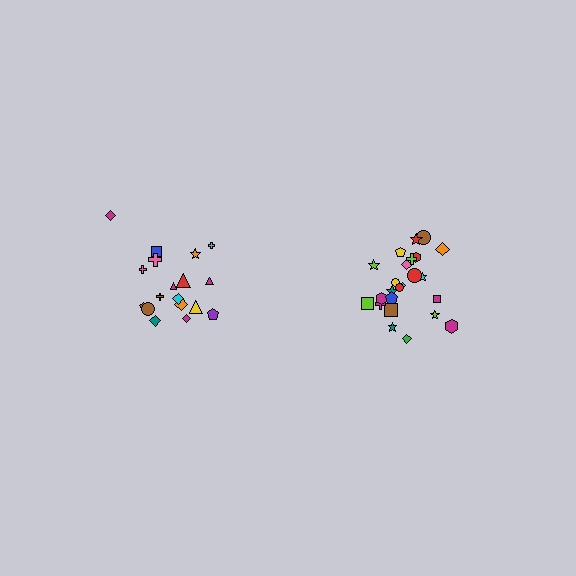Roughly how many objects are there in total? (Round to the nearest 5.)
Roughly 45 objects in total.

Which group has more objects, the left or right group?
The right group.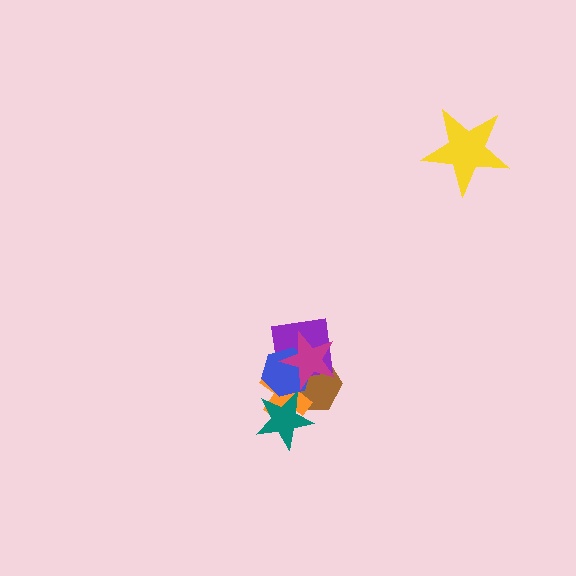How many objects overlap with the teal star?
3 objects overlap with the teal star.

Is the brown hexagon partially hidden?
Yes, it is partially covered by another shape.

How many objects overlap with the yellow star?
0 objects overlap with the yellow star.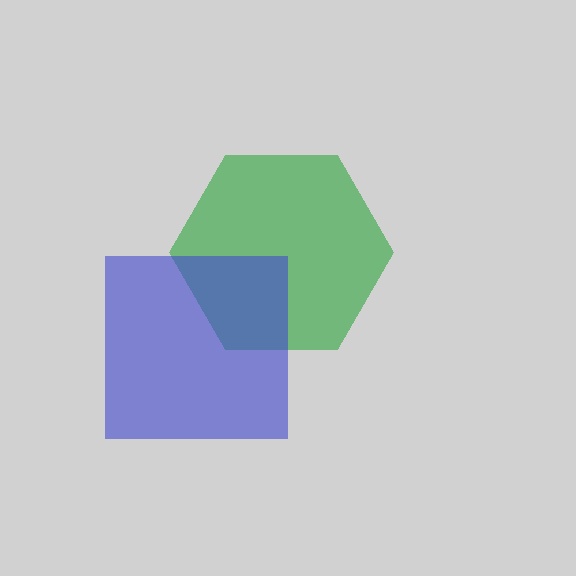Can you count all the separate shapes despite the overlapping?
Yes, there are 2 separate shapes.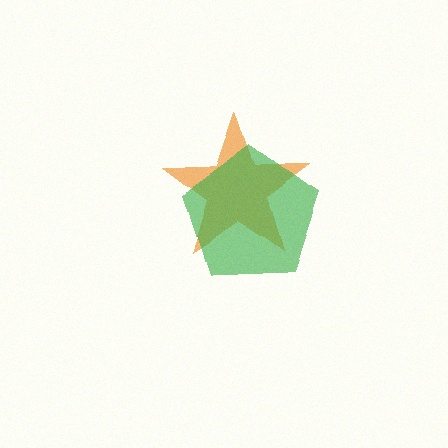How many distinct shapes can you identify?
There are 2 distinct shapes: an orange star, a green pentagon.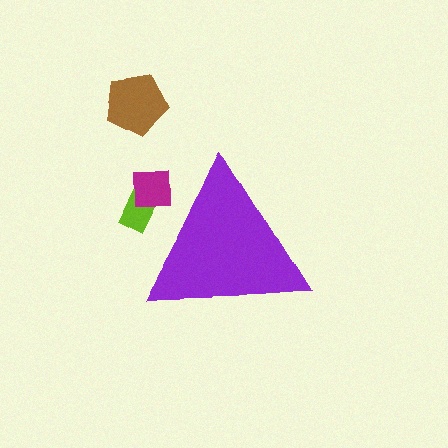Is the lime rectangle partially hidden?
Yes, the lime rectangle is partially hidden behind the purple triangle.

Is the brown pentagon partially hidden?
No, the brown pentagon is fully visible.